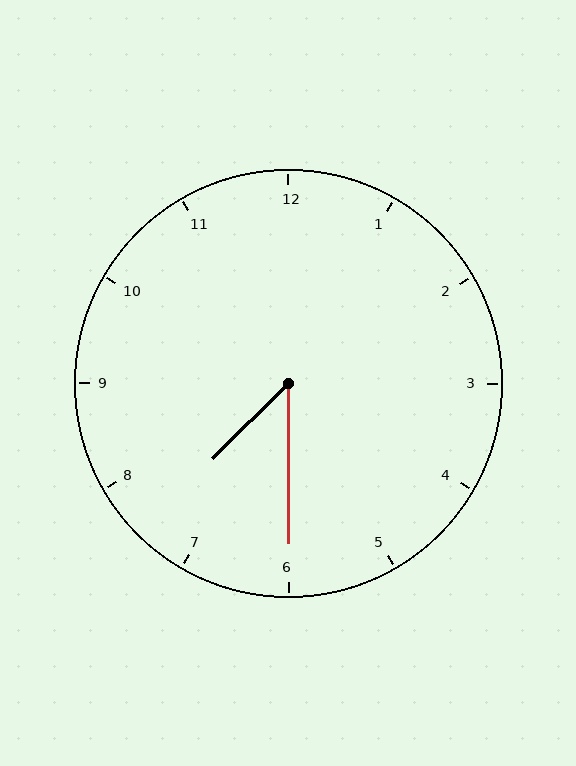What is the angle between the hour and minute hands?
Approximately 45 degrees.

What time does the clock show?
7:30.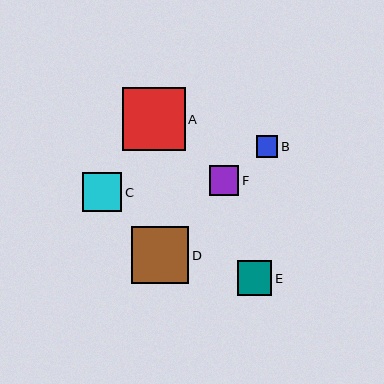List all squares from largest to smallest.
From largest to smallest: A, D, C, E, F, B.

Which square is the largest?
Square A is the largest with a size of approximately 62 pixels.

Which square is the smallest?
Square B is the smallest with a size of approximately 22 pixels.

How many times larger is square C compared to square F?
Square C is approximately 1.3 times the size of square F.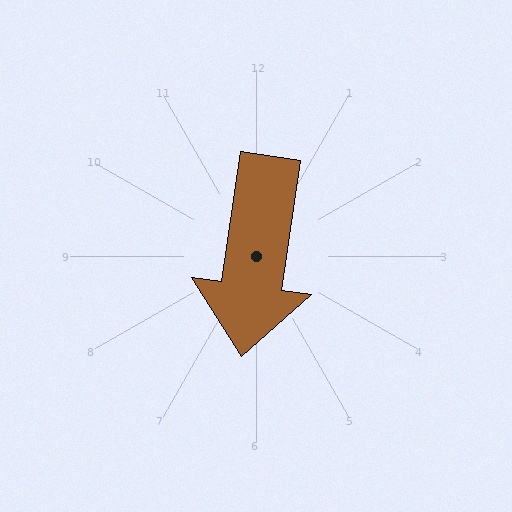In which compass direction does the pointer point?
South.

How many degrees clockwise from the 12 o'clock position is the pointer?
Approximately 188 degrees.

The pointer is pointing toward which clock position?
Roughly 6 o'clock.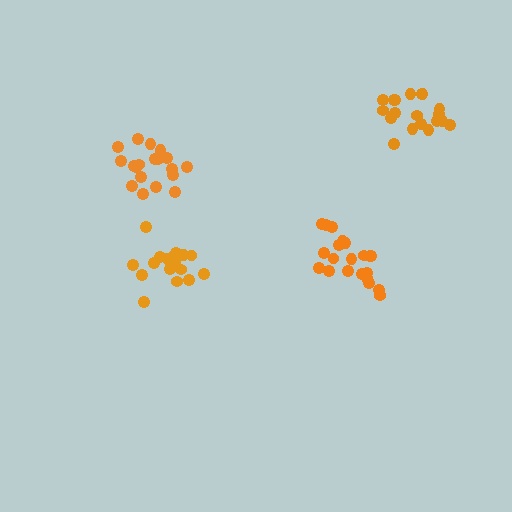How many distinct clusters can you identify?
There are 4 distinct clusters.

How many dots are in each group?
Group 1: 20 dots, Group 2: 17 dots, Group 3: 21 dots, Group 4: 19 dots (77 total).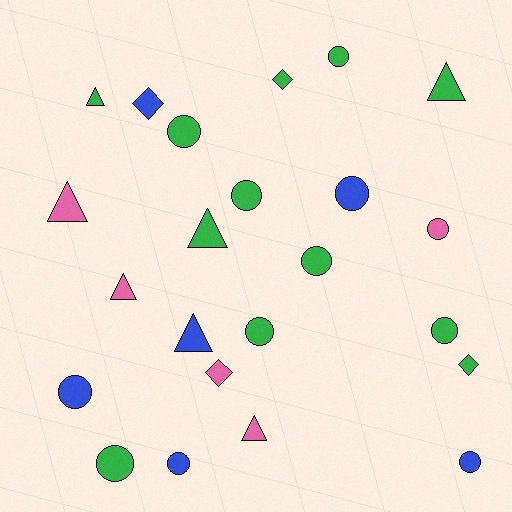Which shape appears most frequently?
Circle, with 12 objects.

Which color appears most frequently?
Green, with 12 objects.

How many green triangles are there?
There are 3 green triangles.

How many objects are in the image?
There are 23 objects.